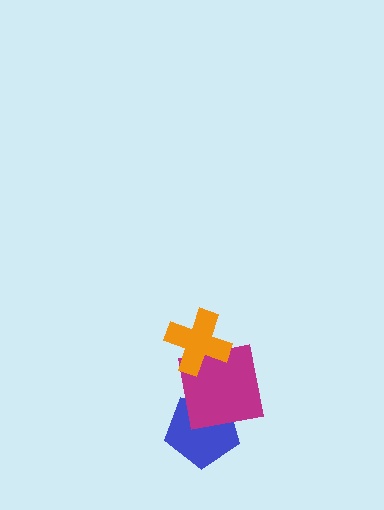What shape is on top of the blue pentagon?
The magenta square is on top of the blue pentagon.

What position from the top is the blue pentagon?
The blue pentagon is 3rd from the top.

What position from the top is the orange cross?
The orange cross is 1st from the top.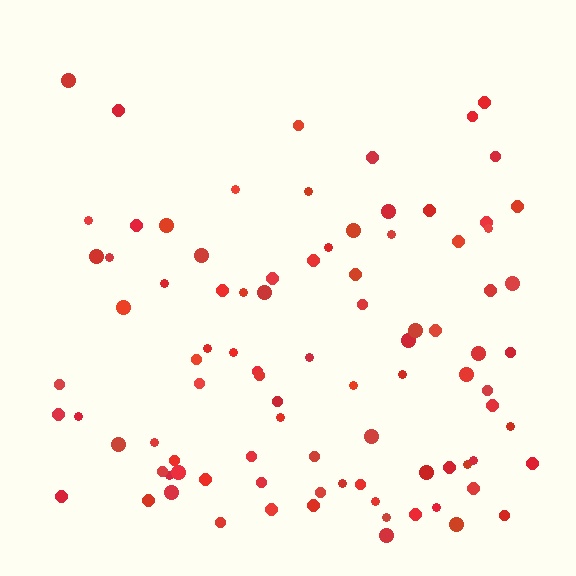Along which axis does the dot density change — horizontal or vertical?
Vertical.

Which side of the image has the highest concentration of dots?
The bottom.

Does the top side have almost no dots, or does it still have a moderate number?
Still a moderate number, just noticeably fewer than the bottom.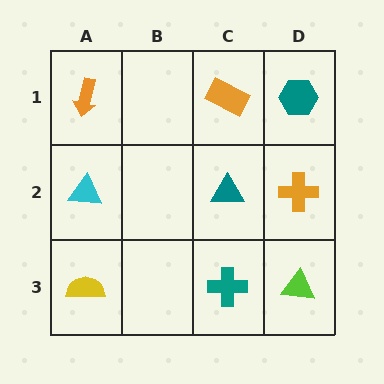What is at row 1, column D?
A teal hexagon.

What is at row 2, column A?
A cyan triangle.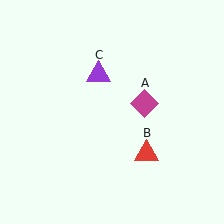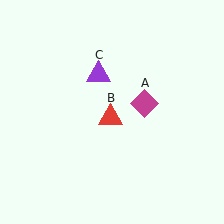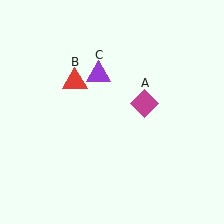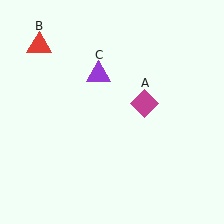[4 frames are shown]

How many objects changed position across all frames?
1 object changed position: red triangle (object B).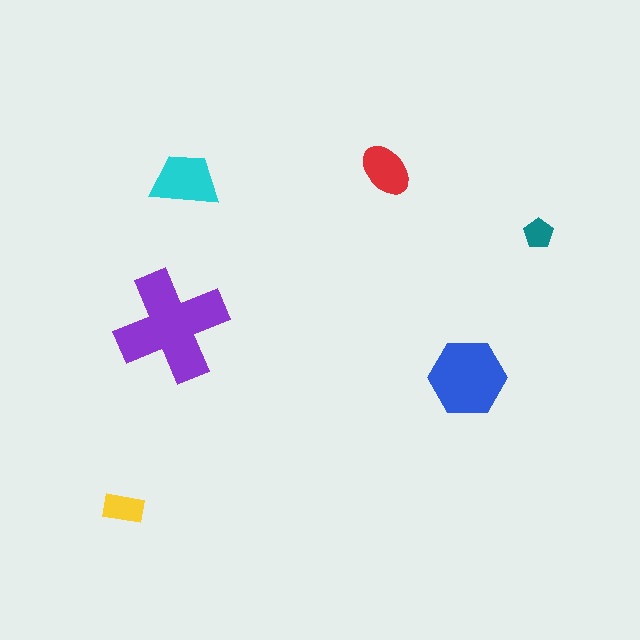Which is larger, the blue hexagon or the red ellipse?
The blue hexagon.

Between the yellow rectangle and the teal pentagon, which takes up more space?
The yellow rectangle.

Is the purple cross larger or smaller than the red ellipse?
Larger.